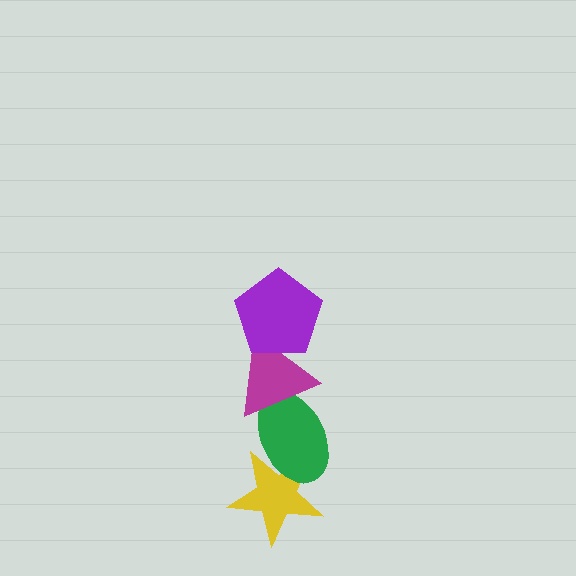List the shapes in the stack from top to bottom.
From top to bottom: the purple pentagon, the magenta triangle, the green ellipse, the yellow star.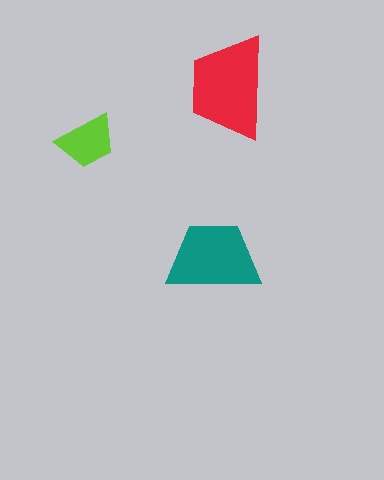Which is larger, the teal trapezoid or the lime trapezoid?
The teal one.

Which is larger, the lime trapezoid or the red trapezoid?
The red one.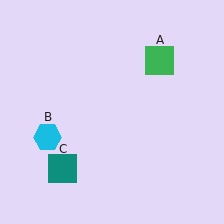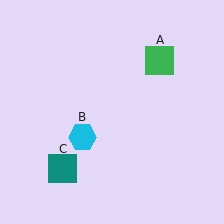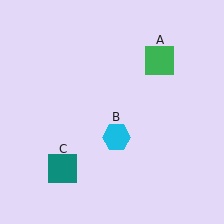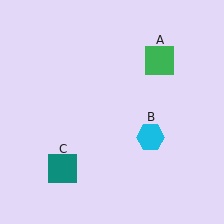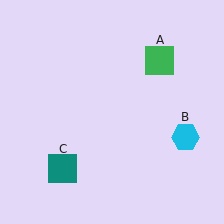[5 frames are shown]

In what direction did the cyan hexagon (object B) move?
The cyan hexagon (object B) moved right.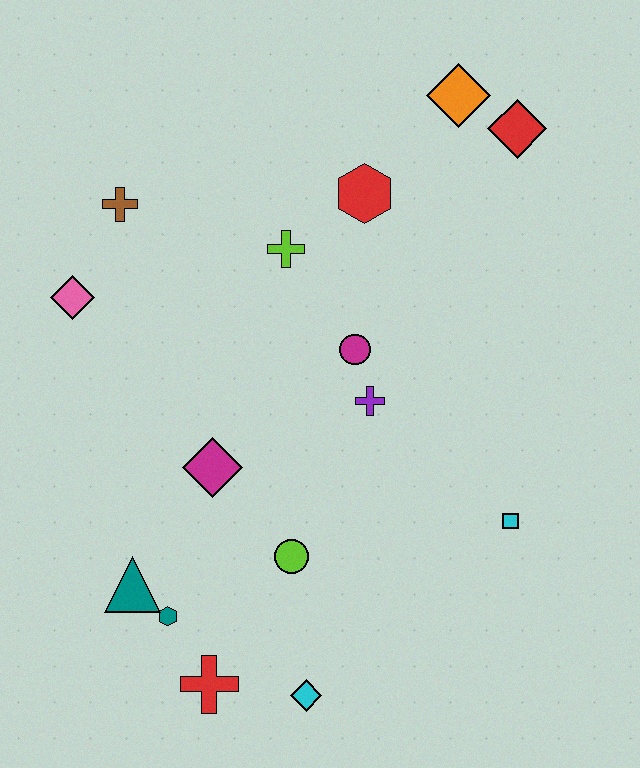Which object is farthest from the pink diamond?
The cyan square is farthest from the pink diamond.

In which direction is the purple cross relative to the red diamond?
The purple cross is below the red diamond.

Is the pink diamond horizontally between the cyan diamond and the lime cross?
No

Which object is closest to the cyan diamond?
The red cross is closest to the cyan diamond.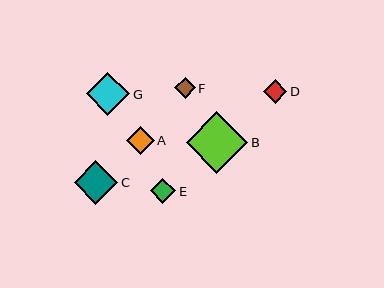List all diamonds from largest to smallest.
From largest to smallest: B, G, C, A, E, D, F.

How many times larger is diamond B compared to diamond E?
Diamond B is approximately 2.4 times the size of diamond E.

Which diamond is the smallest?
Diamond F is the smallest with a size of approximately 21 pixels.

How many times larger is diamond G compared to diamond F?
Diamond G is approximately 2.1 times the size of diamond F.